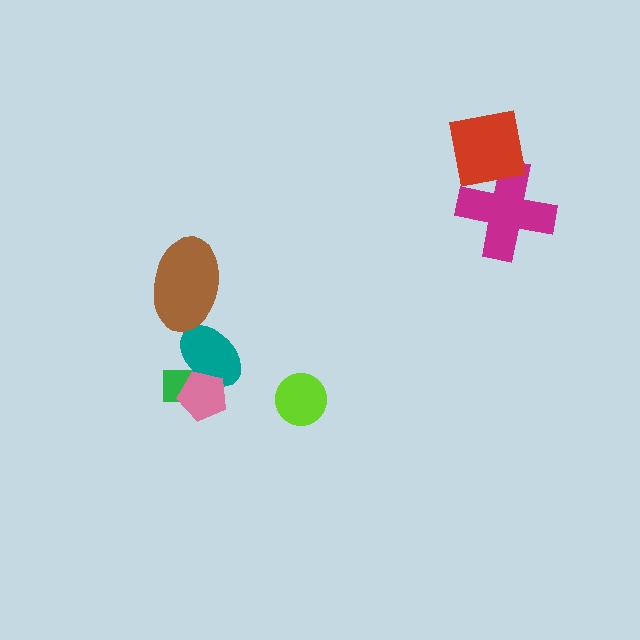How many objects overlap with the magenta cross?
1 object overlaps with the magenta cross.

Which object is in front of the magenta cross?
The red square is in front of the magenta cross.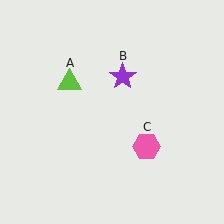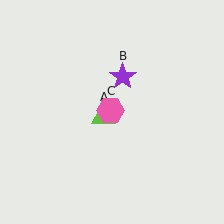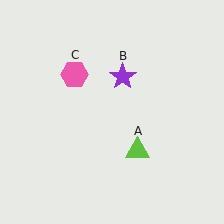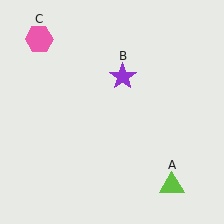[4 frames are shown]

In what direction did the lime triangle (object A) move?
The lime triangle (object A) moved down and to the right.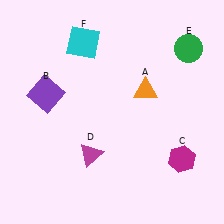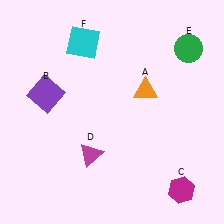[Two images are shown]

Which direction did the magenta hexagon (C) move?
The magenta hexagon (C) moved down.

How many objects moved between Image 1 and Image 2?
1 object moved between the two images.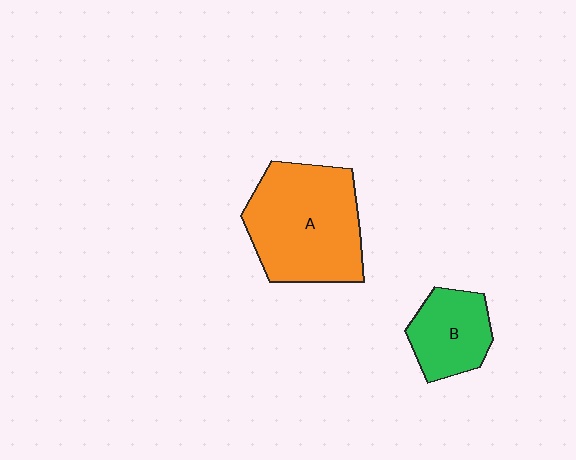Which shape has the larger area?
Shape A (orange).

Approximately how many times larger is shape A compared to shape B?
Approximately 2.0 times.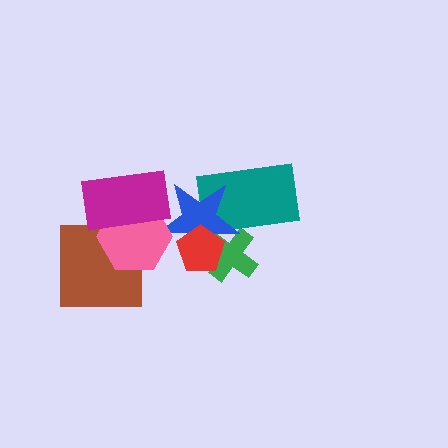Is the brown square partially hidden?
Yes, it is partially covered by another shape.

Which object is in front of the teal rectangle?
The blue star is in front of the teal rectangle.